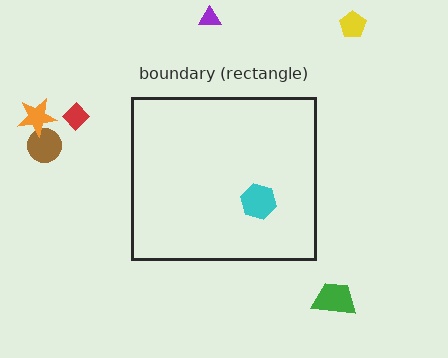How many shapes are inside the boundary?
1 inside, 6 outside.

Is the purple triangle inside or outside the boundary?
Outside.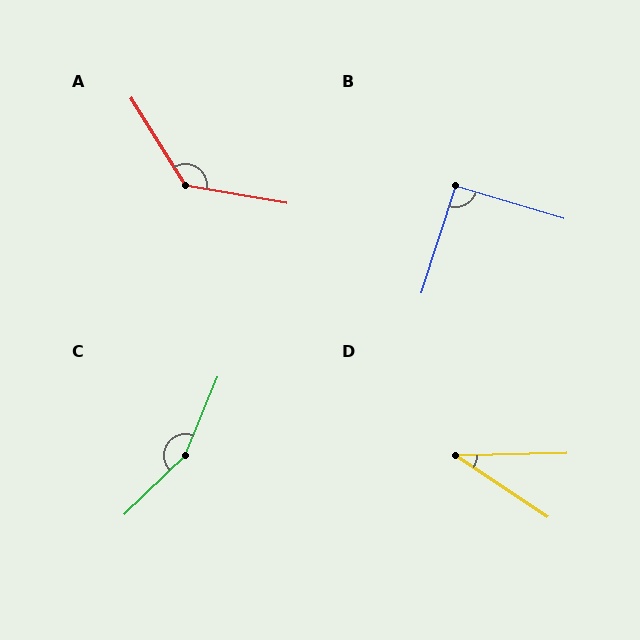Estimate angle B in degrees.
Approximately 91 degrees.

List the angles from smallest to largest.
D (35°), B (91°), A (132°), C (156°).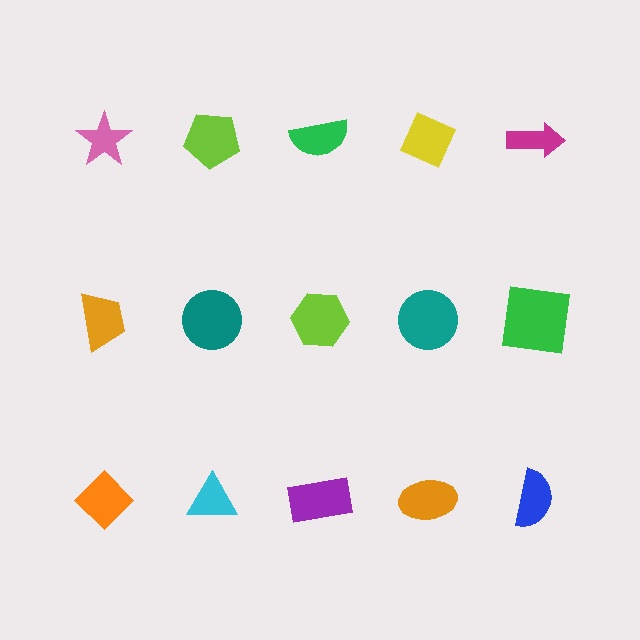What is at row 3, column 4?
An orange ellipse.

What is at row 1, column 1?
A pink star.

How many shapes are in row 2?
5 shapes.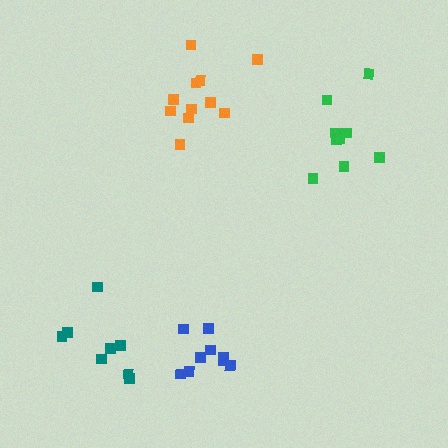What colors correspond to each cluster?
The clusters are colored: green, blue, teal, orange.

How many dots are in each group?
Group 1: 9 dots, Group 2: 9 dots, Group 3: 8 dots, Group 4: 11 dots (37 total).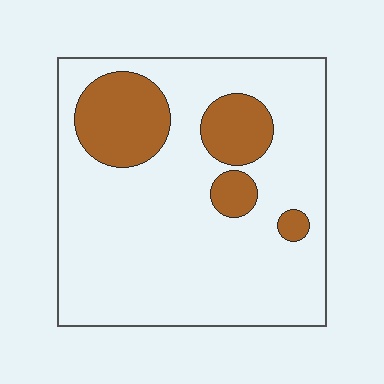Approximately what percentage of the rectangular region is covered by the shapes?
Approximately 20%.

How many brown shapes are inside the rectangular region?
4.